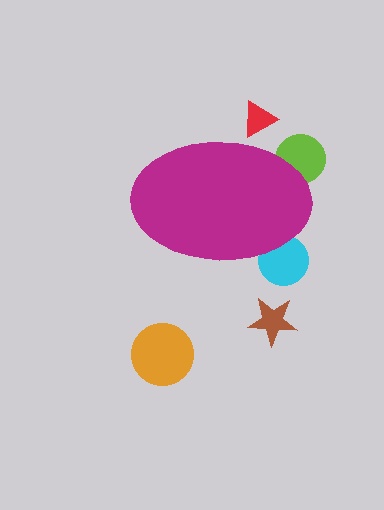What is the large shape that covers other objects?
A magenta ellipse.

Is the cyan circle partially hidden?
Yes, the cyan circle is partially hidden behind the magenta ellipse.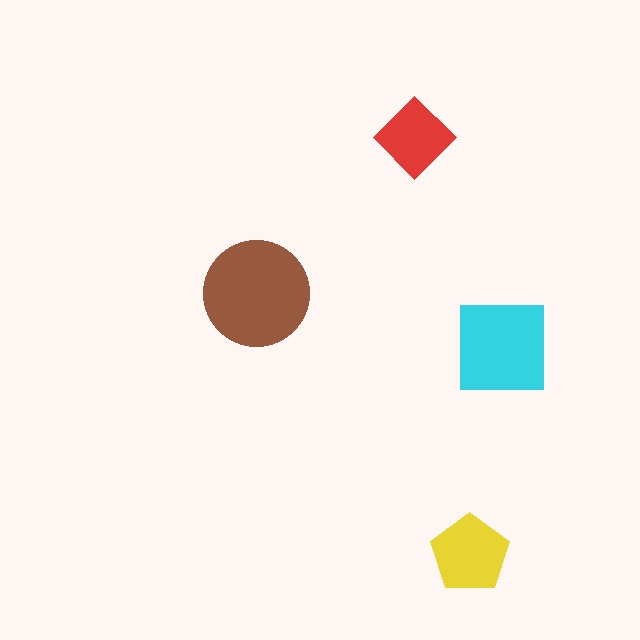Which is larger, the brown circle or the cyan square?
The brown circle.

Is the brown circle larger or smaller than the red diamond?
Larger.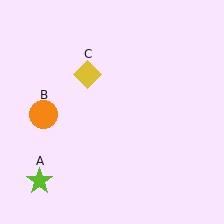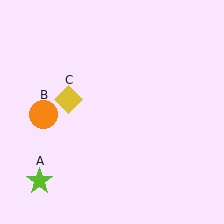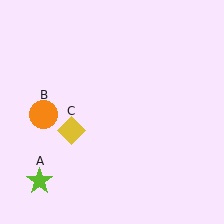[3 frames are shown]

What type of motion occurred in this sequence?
The yellow diamond (object C) rotated counterclockwise around the center of the scene.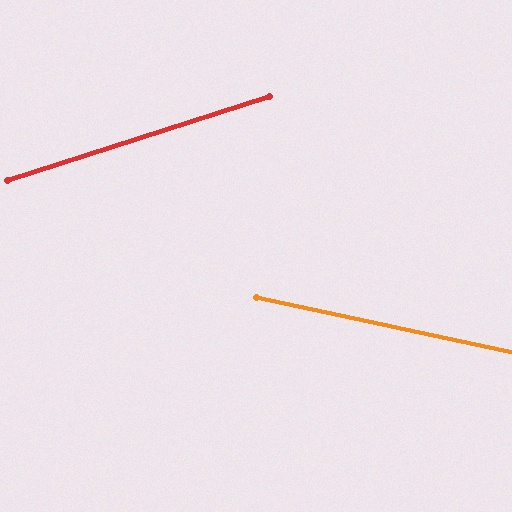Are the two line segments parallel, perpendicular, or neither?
Neither parallel nor perpendicular — they differ by about 30°.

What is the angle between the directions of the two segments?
Approximately 30 degrees.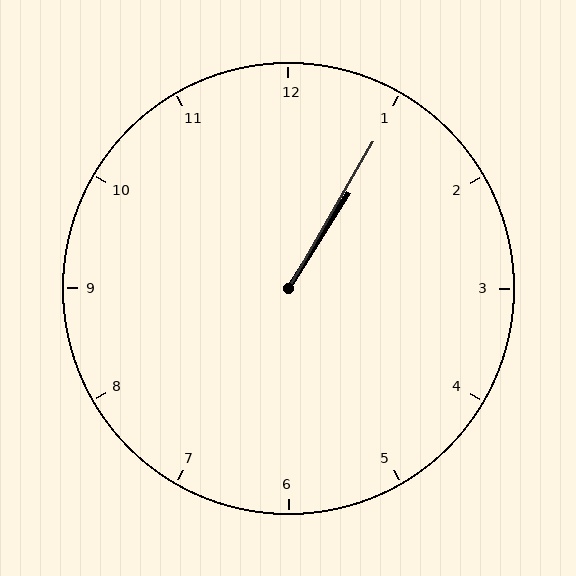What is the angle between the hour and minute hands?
Approximately 2 degrees.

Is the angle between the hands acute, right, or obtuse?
It is acute.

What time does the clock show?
1:05.